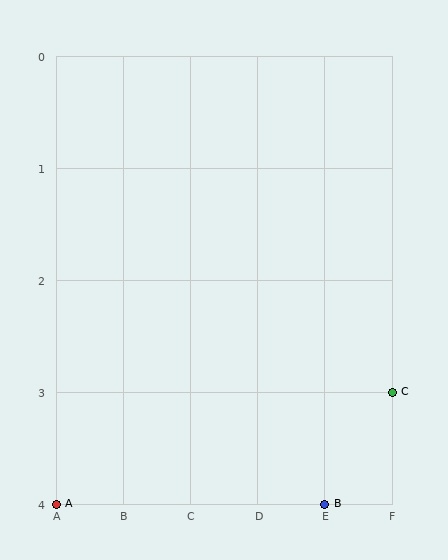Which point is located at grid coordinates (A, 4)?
Point A is at (A, 4).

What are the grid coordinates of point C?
Point C is at grid coordinates (F, 3).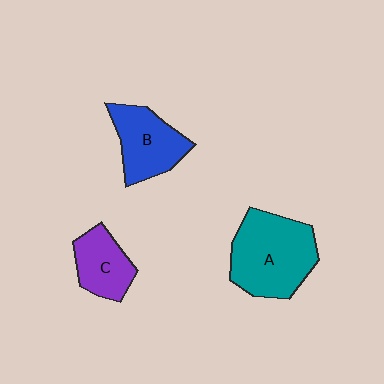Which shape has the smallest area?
Shape C (purple).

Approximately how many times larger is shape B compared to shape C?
Approximately 1.3 times.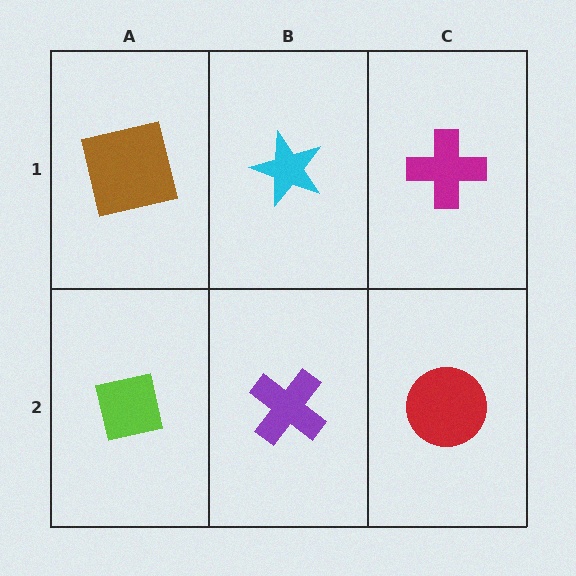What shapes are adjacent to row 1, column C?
A red circle (row 2, column C), a cyan star (row 1, column B).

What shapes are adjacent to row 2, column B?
A cyan star (row 1, column B), a lime square (row 2, column A), a red circle (row 2, column C).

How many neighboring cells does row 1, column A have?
2.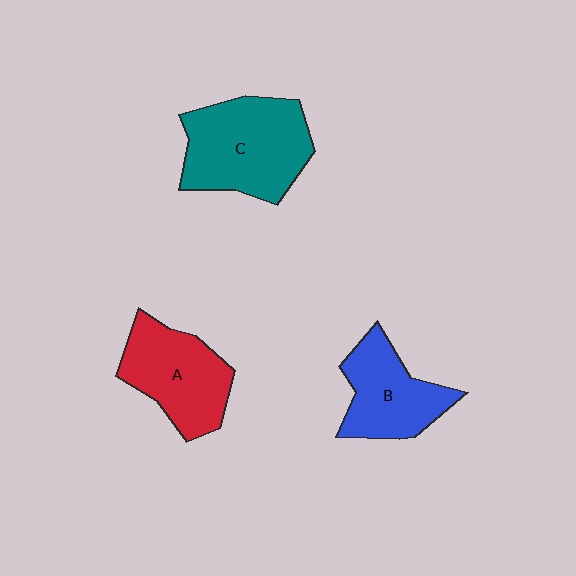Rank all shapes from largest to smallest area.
From largest to smallest: C (teal), A (red), B (blue).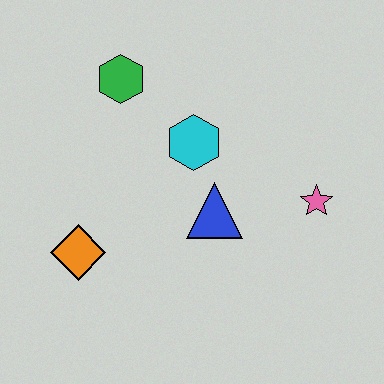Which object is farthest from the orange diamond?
The pink star is farthest from the orange diamond.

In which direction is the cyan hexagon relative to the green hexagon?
The cyan hexagon is to the right of the green hexagon.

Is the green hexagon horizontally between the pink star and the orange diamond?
Yes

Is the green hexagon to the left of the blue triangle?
Yes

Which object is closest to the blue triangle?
The cyan hexagon is closest to the blue triangle.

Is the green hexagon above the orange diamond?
Yes